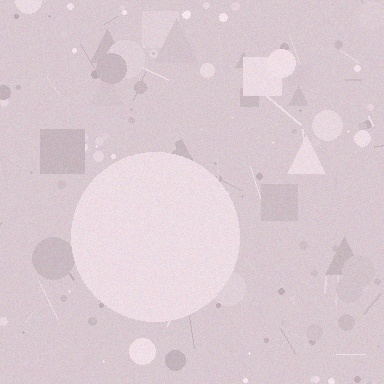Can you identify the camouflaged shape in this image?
The camouflaged shape is a circle.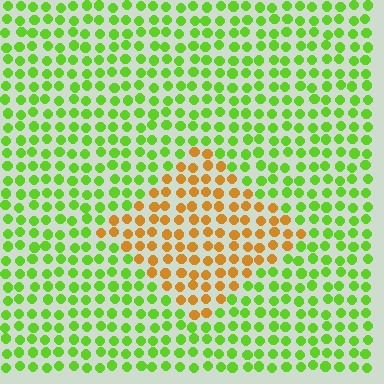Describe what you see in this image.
The image is filled with small lime elements in a uniform arrangement. A diamond-shaped region is visible where the elements are tinted to a slightly different hue, forming a subtle color boundary.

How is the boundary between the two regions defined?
The boundary is defined purely by a slight shift in hue (about 66 degrees). Spacing, size, and orientation are identical on both sides.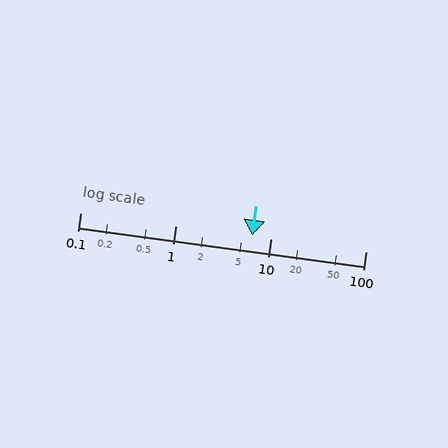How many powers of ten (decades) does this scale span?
The scale spans 3 decades, from 0.1 to 100.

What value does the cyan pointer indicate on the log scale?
The pointer indicates approximately 6.4.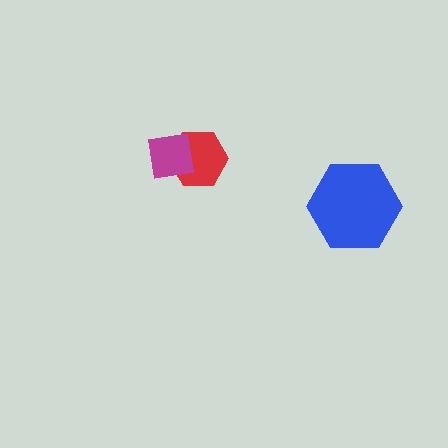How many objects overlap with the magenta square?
1 object overlaps with the magenta square.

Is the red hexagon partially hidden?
Yes, it is partially covered by another shape.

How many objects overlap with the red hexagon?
1 object overlaps with the red hexagon.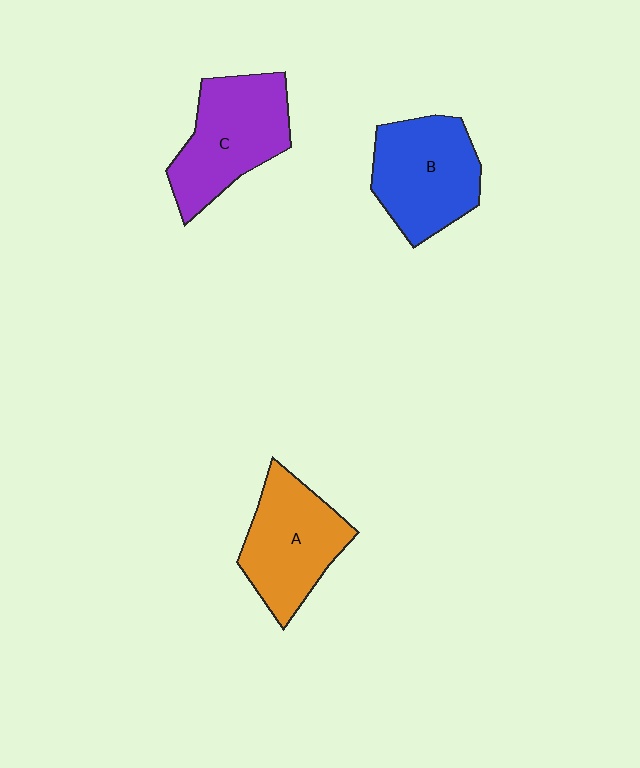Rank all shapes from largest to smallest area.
From largest to smallest: C (purple), B (blue), A (orange).